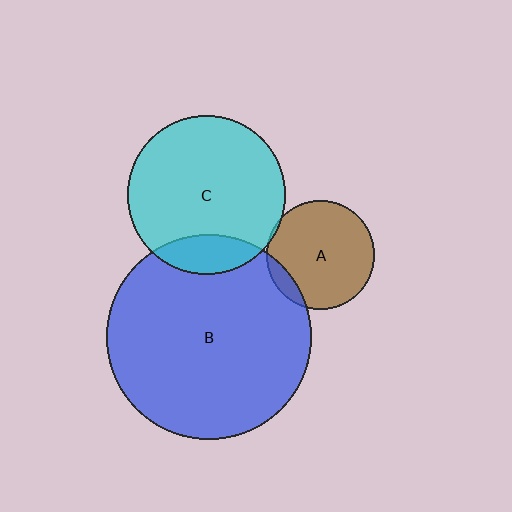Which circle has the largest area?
Circle B (blue).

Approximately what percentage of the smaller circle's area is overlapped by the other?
Approximately 15%.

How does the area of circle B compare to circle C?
Approximately 1.7 times.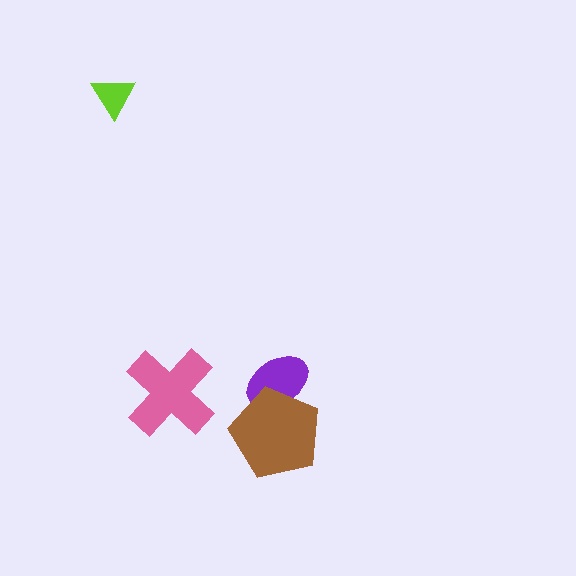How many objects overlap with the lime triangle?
0 objects overlap with the lime triangle.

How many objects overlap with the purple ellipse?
1 object overlaps with the purple ellipse.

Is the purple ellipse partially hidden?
Yes, it is partially covered by another shape.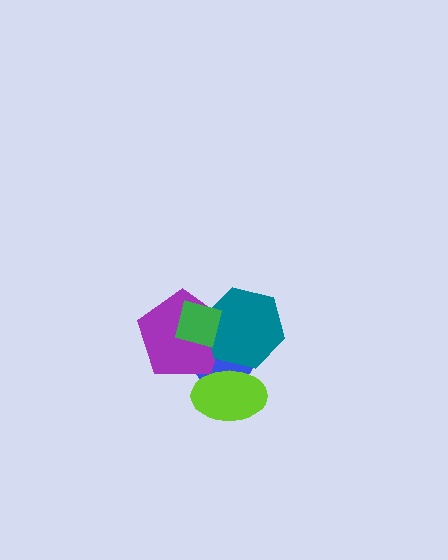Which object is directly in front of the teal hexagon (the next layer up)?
The green square is directly in front of the teal hexagon.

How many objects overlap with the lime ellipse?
3 objects overlap with the lime ellipse.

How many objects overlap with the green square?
3 objects overlap with the green square.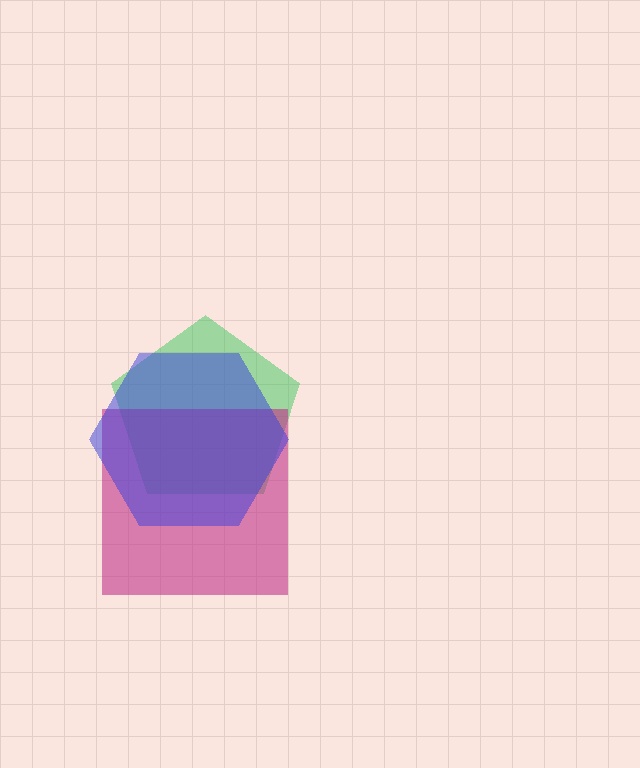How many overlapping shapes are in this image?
There are 3 overlapping shapes in the image.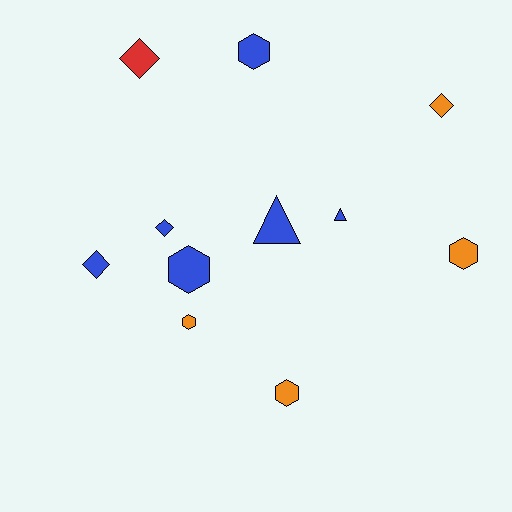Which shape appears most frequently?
Hexagon, with 5 objects.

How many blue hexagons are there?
There are 2 blue hexagons.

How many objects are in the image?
There are 11 objects.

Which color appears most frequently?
Blue, with 6 objects.